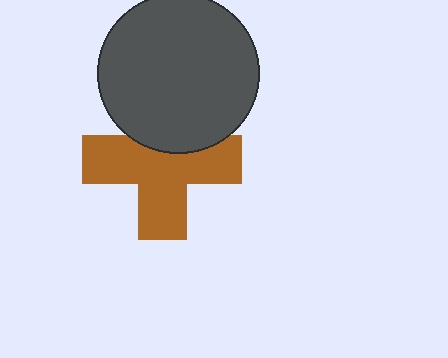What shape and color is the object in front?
The object in front is a dark gray circle.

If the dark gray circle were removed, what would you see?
You would see the complete brown cross.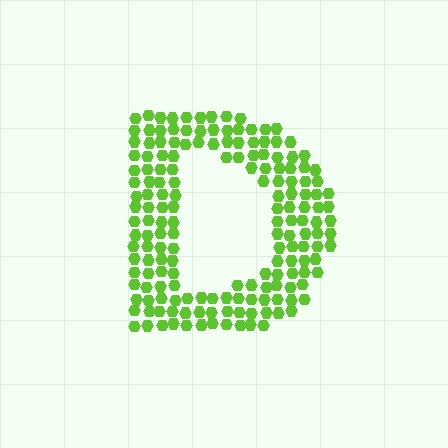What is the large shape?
The large shape is the letter D.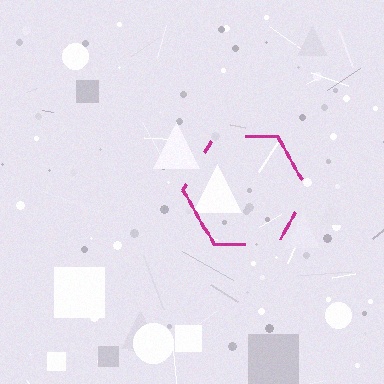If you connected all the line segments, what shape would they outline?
They would outline a hexagon.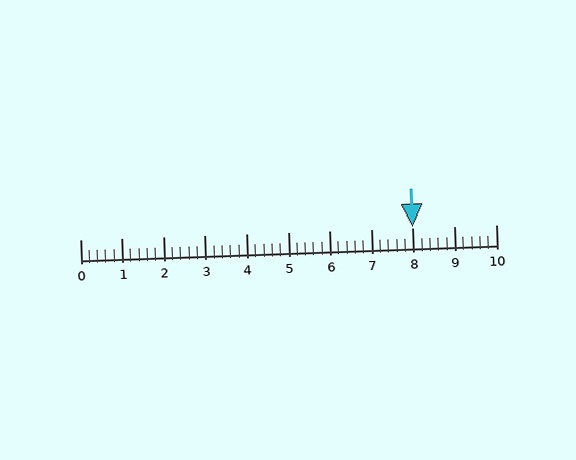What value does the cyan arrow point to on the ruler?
The cyan arrow points to approximately 8.0.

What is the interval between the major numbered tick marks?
The major tick marks are spaced 1 units apart.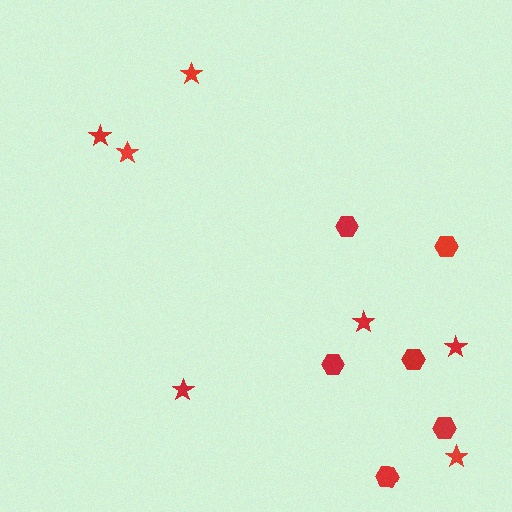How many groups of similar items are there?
There are 2 groups: one group of hexagons (6) and one group of stars (7).